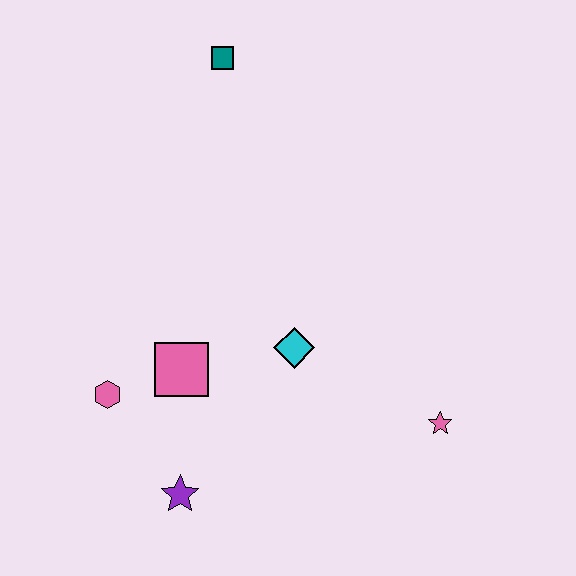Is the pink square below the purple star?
No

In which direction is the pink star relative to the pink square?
The pink star is to the right of the pink square.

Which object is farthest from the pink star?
The teal square is farthest from the pink star.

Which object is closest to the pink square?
The pink hexagon is closest to the pink square.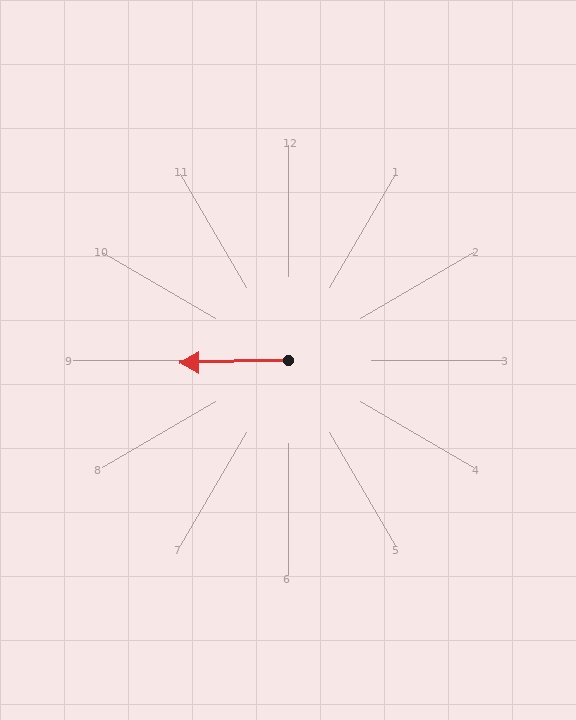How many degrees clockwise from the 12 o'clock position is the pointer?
Approximately 269 degrees.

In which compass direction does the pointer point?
West.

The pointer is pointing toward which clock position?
Roughly 9 o'clock.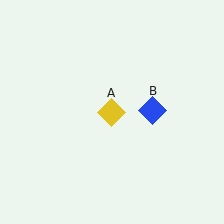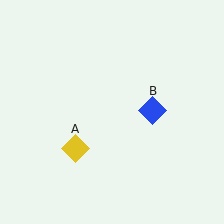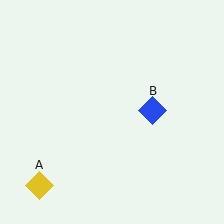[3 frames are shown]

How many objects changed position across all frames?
1 object changed position: yellow diamond (object A).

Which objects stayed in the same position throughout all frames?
Blue diamond (object B) remained stationary.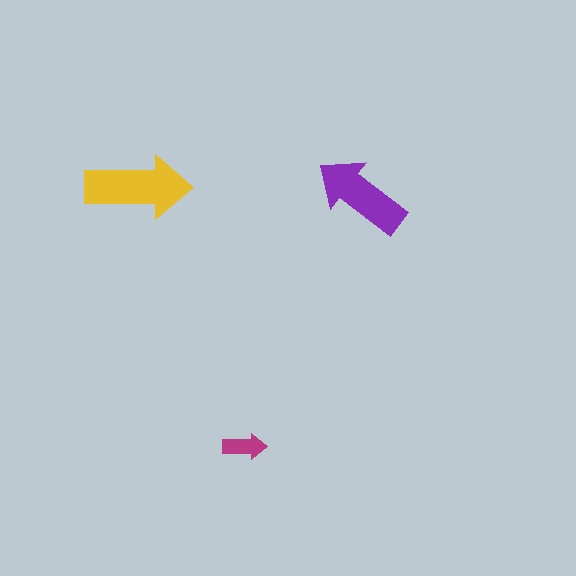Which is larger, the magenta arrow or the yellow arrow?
The yellow one.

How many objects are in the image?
There are 3 objects in the image.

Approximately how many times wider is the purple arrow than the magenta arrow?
About 2 times wider.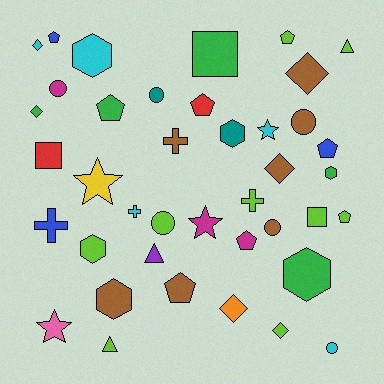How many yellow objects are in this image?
There is 1 yellow object.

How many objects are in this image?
There are 40 objects.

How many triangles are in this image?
There are 3 triangles.